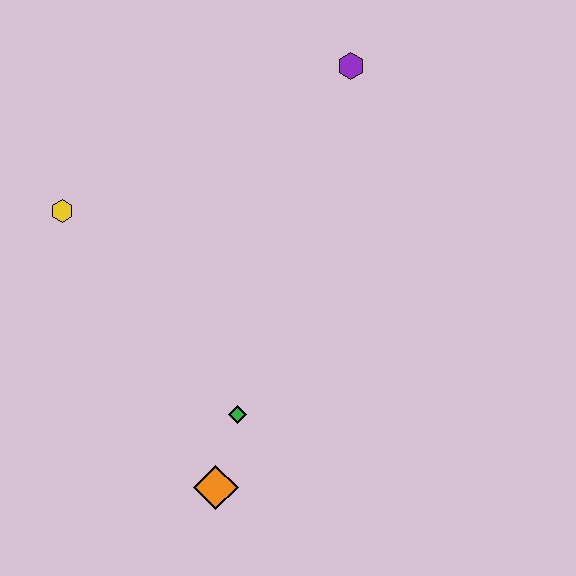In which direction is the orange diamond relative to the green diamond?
The orange diamond is below the green diamond.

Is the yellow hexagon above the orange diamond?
Yes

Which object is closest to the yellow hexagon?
The green diamond is closest to the yellow hexagon.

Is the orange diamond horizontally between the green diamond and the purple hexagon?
No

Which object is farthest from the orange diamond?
The purple hexagon is farthest from the orange diamond.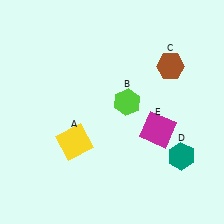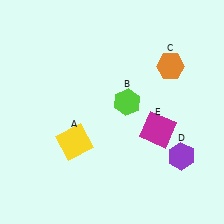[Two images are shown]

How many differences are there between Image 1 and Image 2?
There are 2 differences between the two images.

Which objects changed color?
C changed from brown to orange. D changed from teal to purple.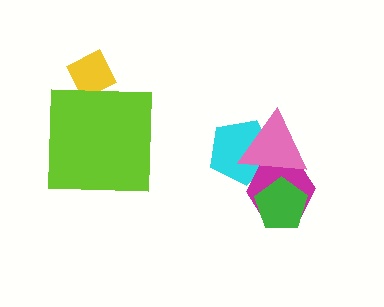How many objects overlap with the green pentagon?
2 objects overlap with the green pentagon.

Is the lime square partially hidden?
No, no other shape covers it.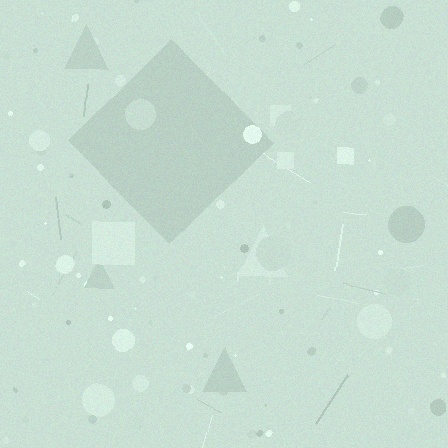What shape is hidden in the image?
A diamond is hidden in the image.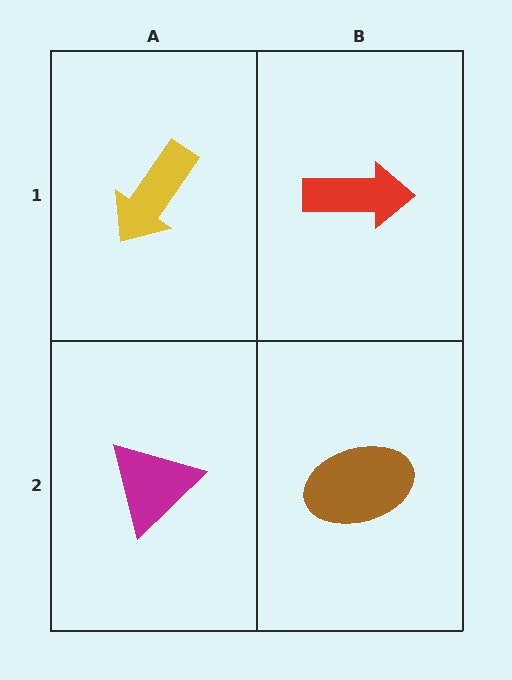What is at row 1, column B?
A red arrow.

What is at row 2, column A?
A magenta triangle.